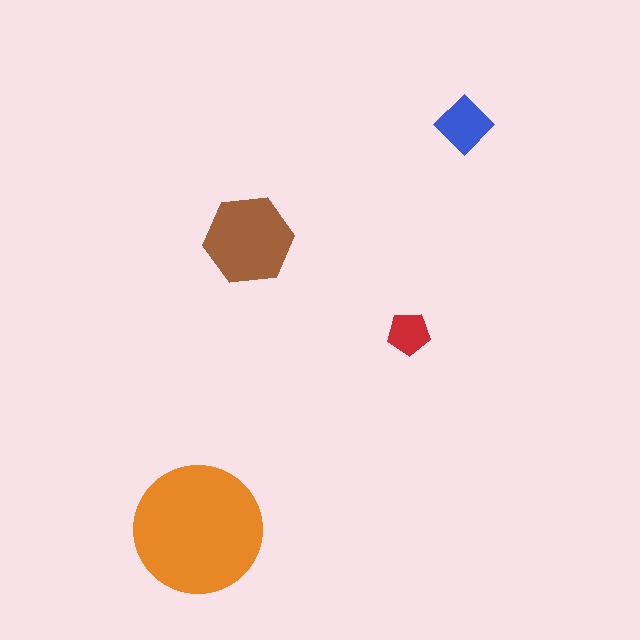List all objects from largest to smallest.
The orange circle, the brown hexagon, the blue diamond, the red pentagon.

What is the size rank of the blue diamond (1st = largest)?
3rd.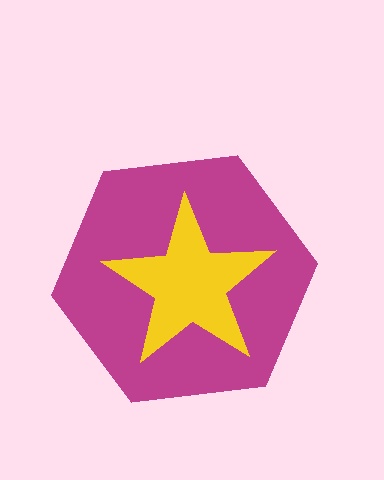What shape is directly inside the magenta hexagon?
The yellow star.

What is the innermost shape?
The yellow star.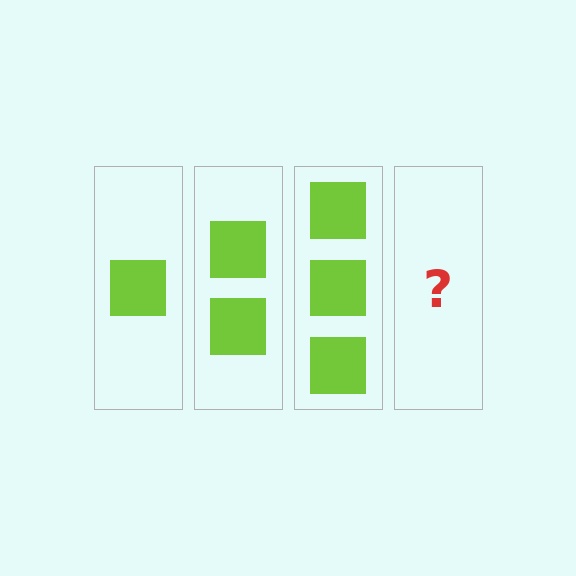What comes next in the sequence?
The next element should be 4 squares.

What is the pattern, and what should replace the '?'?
The pattern is that each step adds one more square. The '?' should be 4 squares.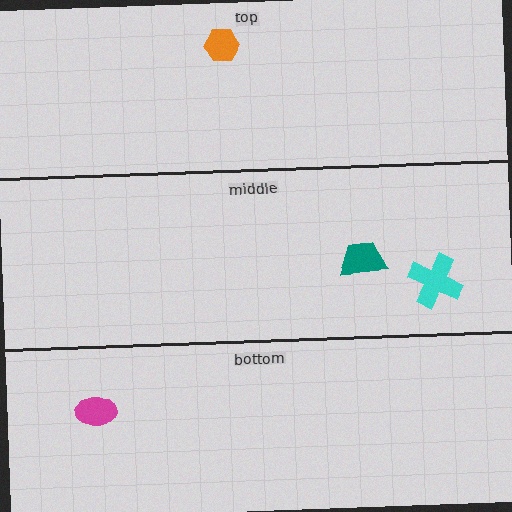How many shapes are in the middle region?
2.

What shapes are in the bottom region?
The magenta ellipse.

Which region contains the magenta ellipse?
The bottom region.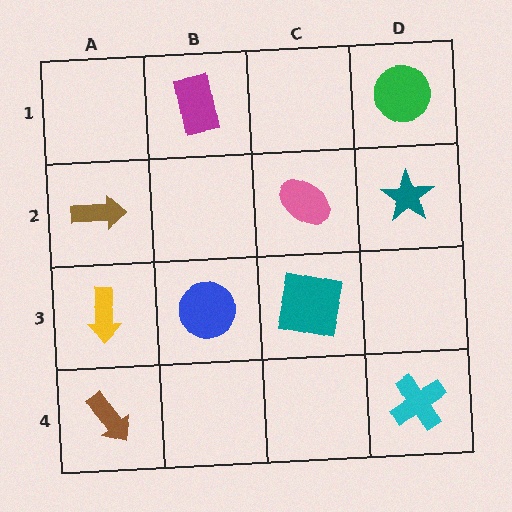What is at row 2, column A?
A brown arrow.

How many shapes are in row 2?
3 shapes.